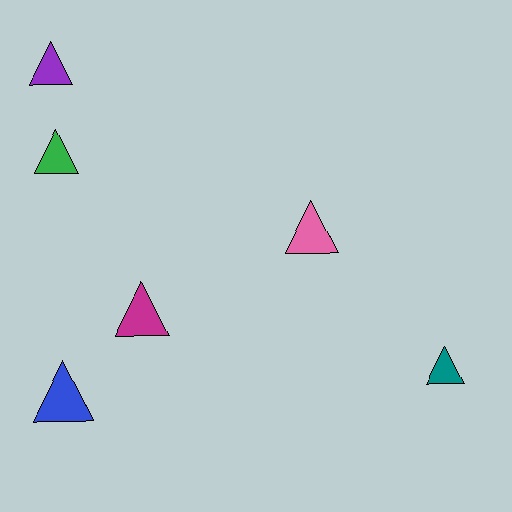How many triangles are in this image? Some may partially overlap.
There are 6 triangles.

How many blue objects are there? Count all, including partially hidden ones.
There is 1 blue object.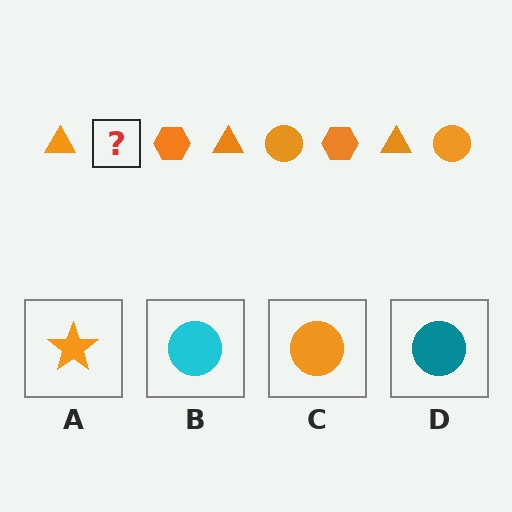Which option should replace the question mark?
Option C.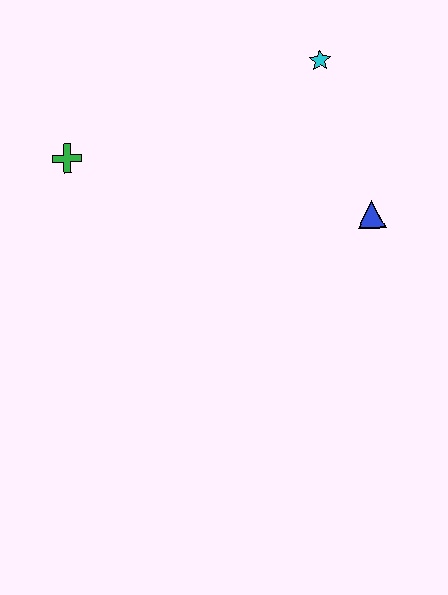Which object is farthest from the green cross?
The blue triangle is farthest from the green cross.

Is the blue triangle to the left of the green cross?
No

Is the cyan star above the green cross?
Yes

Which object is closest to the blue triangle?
The cyan star is closest to the blue triangle.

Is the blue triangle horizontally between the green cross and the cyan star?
No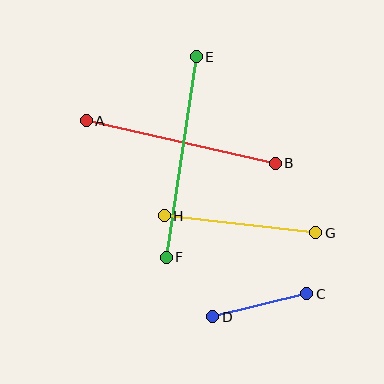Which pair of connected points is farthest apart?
Points E and F are farthest apart.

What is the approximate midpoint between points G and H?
The midpoint is at approximately (240, 224) pixels.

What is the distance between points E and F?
The distance is approximately 203 pixels.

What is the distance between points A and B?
The distance is approximately 194 pixels.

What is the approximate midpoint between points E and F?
The midpoint is at approximately (181, 157) pixels.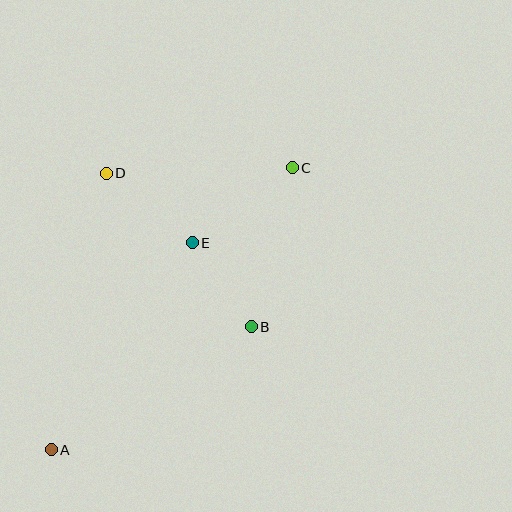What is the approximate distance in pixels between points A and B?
The distance between A and B is approximately 235 pixels.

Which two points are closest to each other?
Points B and E are closest to each other.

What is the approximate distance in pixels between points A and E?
The distance between A and E is approximately 250 pixels.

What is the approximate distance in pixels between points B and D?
The distance between B and D is approximately 211 pixels.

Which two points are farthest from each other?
Points A and C are farthest from each other.